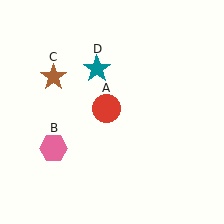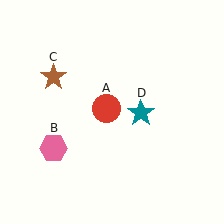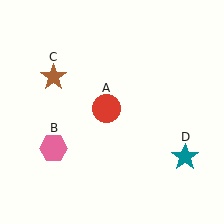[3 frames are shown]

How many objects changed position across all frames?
1 object changed position: teal star (object D).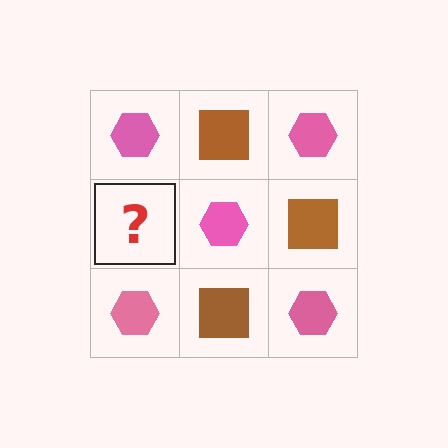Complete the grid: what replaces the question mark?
The question mark should be replaced with a brown square.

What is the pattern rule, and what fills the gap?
The rule is that it alternates pink hexagon and brown square in a checkerboard pattern. The gap should be filled with a brown square.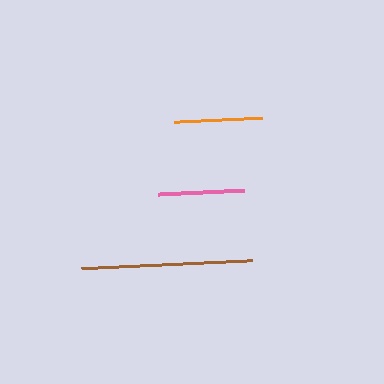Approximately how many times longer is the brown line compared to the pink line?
The brown line is approximately 2.0 times the length of the pink line.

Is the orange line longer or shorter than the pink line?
The orange line is longer than the pink line.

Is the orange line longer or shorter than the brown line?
The brown line is longer than the orange line.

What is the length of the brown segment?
The brown segment is approximately 171 pixels long.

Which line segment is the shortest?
The pink line is the shortest at approximately 86 pixels.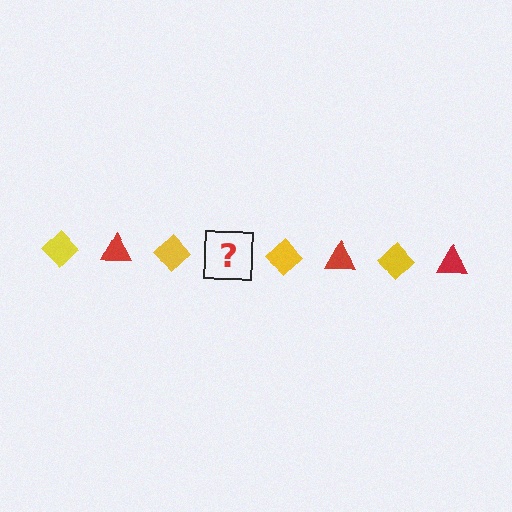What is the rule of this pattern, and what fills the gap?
The rule is that the pattern alternates between yellow diamond and red triangle. The gap should be filled with a red triangle.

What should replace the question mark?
The question mark should be replaced with a red triangle.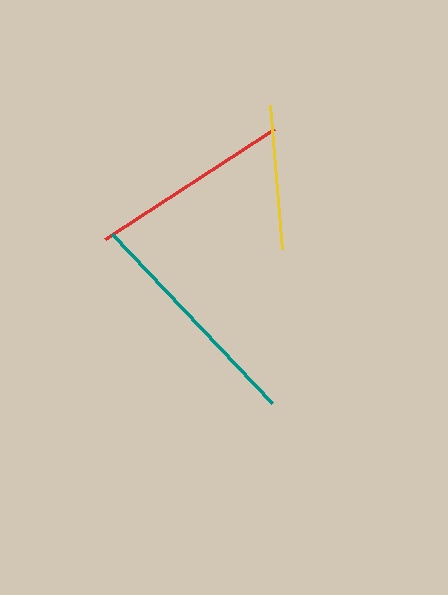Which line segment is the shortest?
The yellow line is the shortest at approximately 144 pixels.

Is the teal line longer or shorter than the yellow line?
The teal line is longer than the yellow line.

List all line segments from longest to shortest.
From longest to shortest: teal, red, yellow.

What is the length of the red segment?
The red segment is approximately 202 pixels long.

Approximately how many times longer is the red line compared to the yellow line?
The red line is approximately 1.4 times the length of the yellow line.